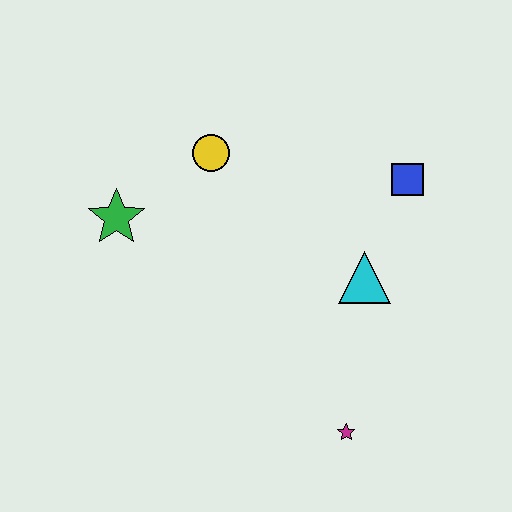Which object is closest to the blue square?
The cyan triangle is closest to the blue square.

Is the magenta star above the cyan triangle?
No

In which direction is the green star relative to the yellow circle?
The green star is to the left of the yellow circle.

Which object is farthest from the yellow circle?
The magenta star is farthest from the yellow circle.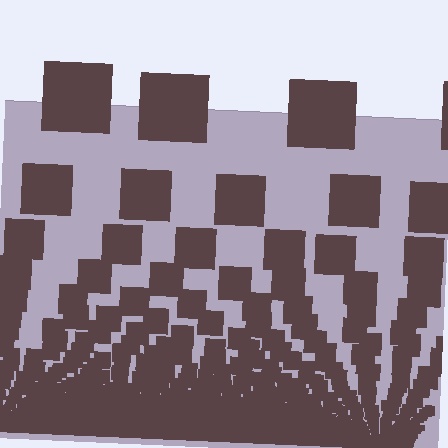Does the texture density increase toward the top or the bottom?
Density increases toward the bottom.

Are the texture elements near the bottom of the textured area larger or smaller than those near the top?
Smaller. The gradient is inverted — elements near the bottom are smaller and denser.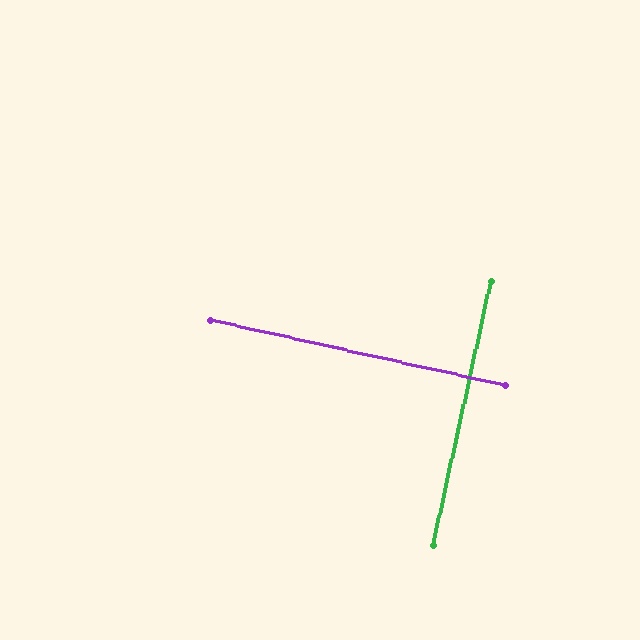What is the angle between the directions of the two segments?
Approximately 90 degrees.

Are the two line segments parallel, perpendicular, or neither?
Perpendicular — they meet at approximately 90°.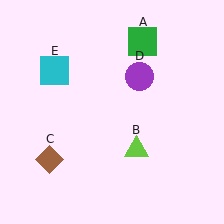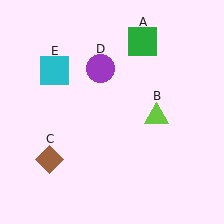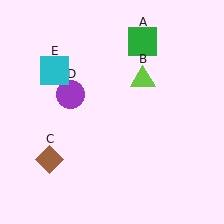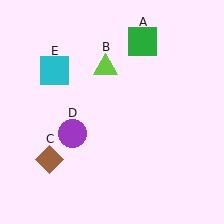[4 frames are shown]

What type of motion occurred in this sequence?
The lime triangle (object B), purple circle (object D) rotated counterclockwise around the center of the scene.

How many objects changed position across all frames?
2 objects changed position: lime triangle (object B), purple circle (object D).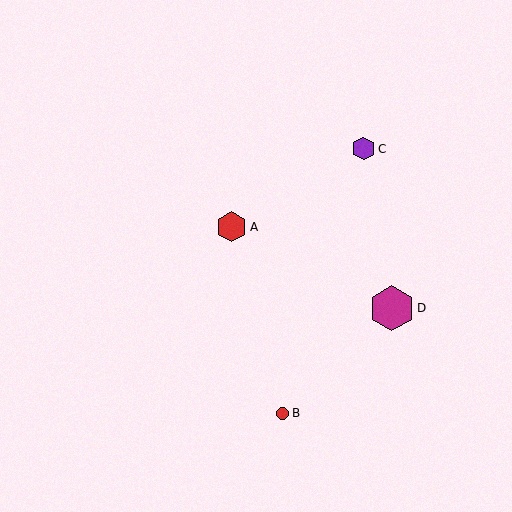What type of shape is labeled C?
Shape C is a purple hexagon.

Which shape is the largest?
The magenta hexagon (labeled D) is the largest.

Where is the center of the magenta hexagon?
The center of the magenta hexagon is at (392, 308).